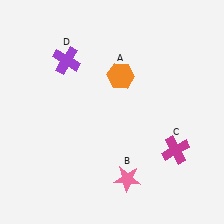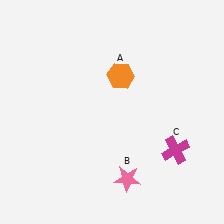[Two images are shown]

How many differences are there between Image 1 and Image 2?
There is 1 difference between the two images.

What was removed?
The purple cross (D) was removed in Image 2.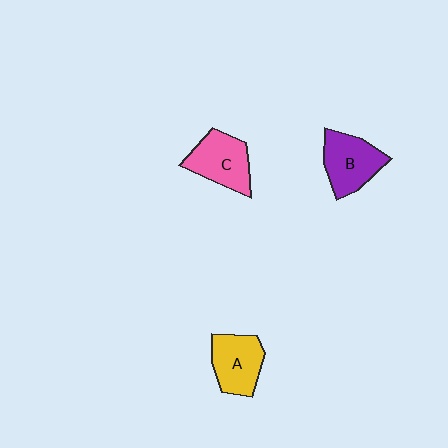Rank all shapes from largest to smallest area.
From largest to smallest: B (purple), C (pink), A (yellow).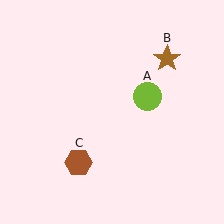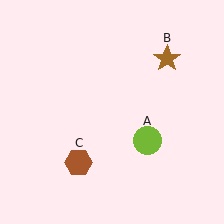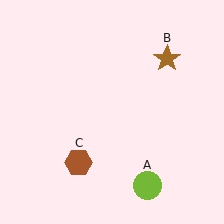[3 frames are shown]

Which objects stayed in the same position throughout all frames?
Brown star (object B) and brown hexagon (object C) remained stationary.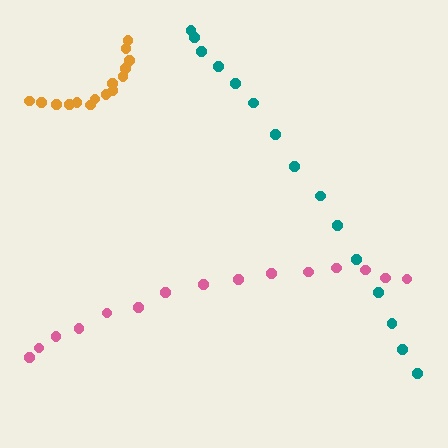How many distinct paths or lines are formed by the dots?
There are 3 distinct paths.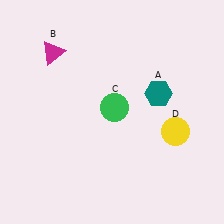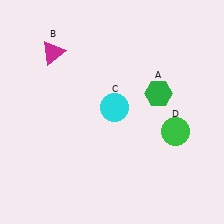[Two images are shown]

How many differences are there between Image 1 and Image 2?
There are 3 differences between the two images.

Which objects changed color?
A changed from teal to green. C changed from green to cyan. D changed from yellow to green.